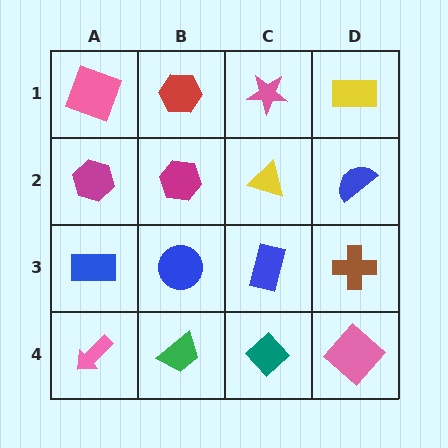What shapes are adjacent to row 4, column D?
A brown cross (row 3, column D), a teal diamond (row 4, column C).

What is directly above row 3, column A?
A magenta hexagon.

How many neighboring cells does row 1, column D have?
2.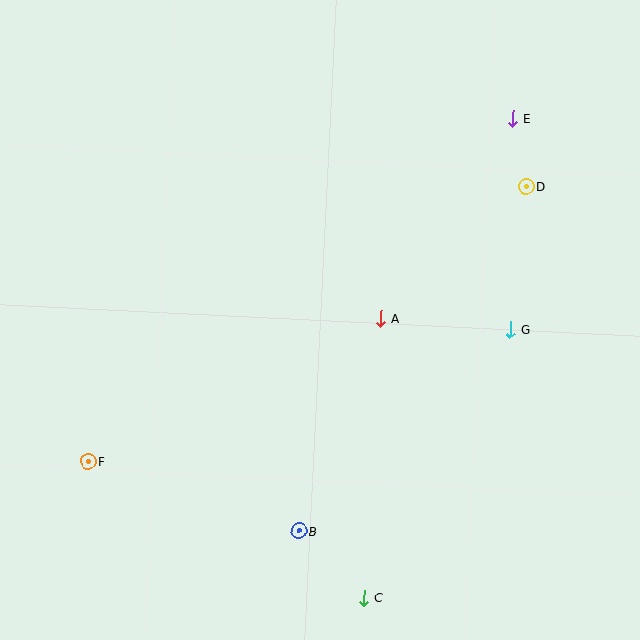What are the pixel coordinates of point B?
Point B is at (299, 531).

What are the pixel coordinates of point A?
Point A is at (381, 318).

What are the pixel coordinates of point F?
Point F is at (88, 462).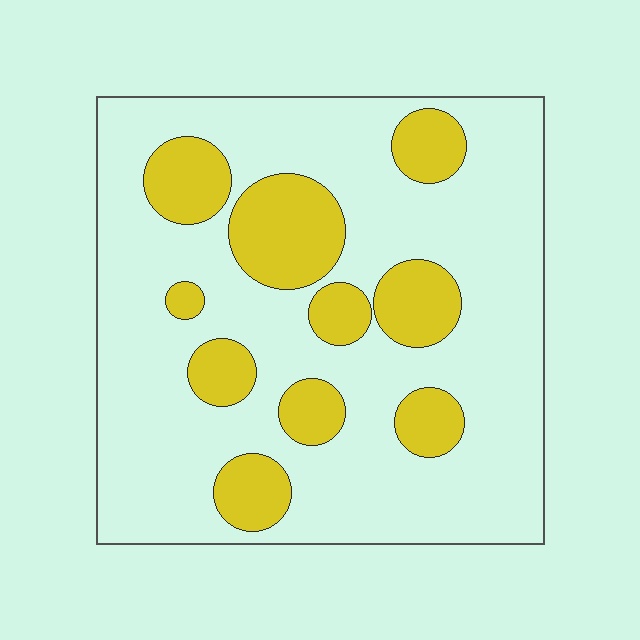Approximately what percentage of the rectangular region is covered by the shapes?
Approximately 25%.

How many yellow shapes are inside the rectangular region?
10.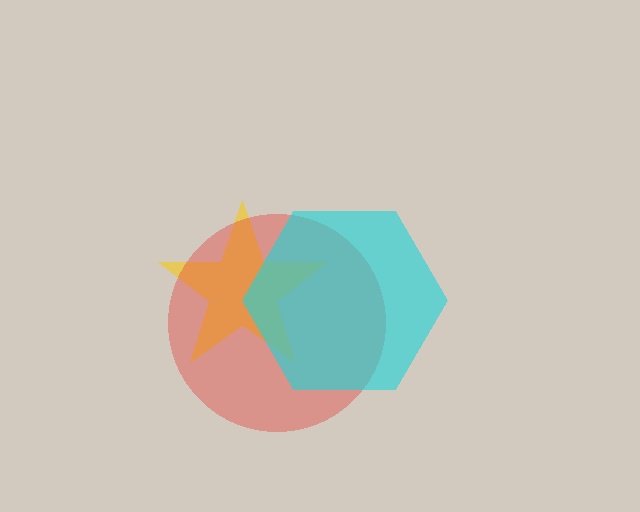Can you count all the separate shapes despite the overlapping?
Yes, there are 3 separate shapes.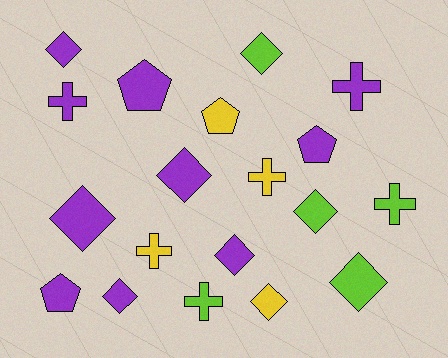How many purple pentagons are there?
There are 3 purple pentagons.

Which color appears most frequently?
Purple, with 10 objects.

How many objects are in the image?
There are 19 objects.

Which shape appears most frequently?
Diamond, with 9 objects.